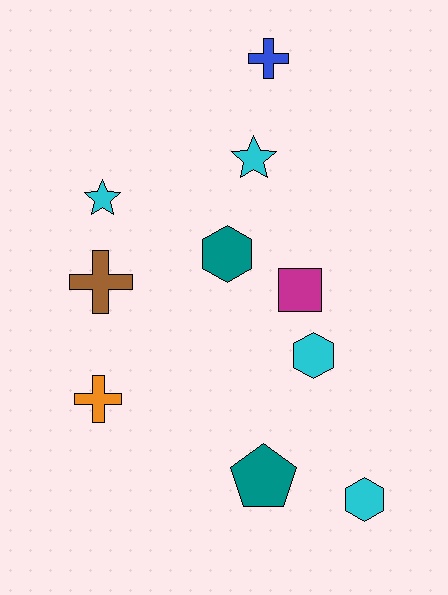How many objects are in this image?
There are 10 objects.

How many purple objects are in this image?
There are no purple objects.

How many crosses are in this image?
There are 3 crosses.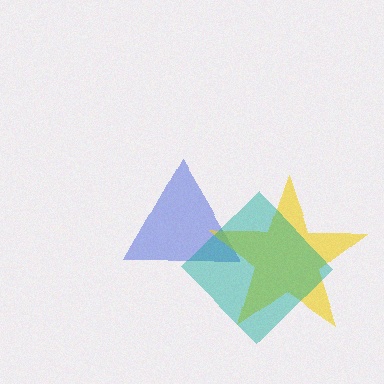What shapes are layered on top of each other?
The layered shapes are: a blue triangle, a yellow star, a teal diamond.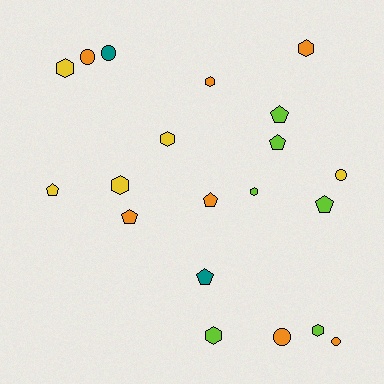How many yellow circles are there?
There is 1 yellow circle.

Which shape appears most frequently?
Hexagon, with 8 objects.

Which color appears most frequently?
Orange, with 7 objects.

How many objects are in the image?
There are 20 objects.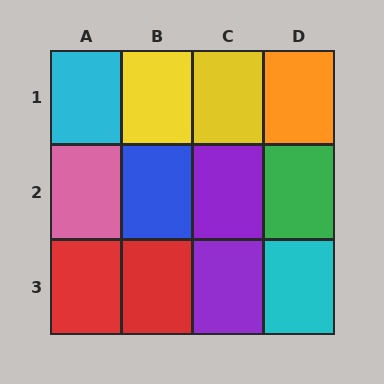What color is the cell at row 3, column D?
Cyan.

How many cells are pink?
1 cell is pink.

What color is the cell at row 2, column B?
Blue.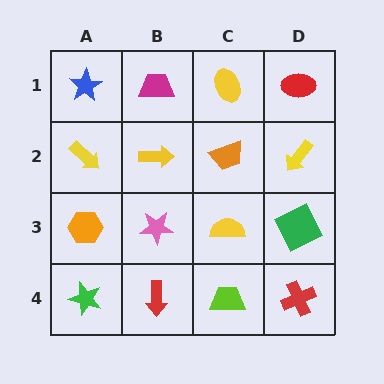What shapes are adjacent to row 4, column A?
An orange hexagon (row 3, column A), a red arrow (row 4, column B).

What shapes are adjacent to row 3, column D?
A yellow arrow (row 2, column D), a red cross (row 4, column D), a yellow semicircle (row 3, column C).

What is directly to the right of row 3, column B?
A yellow semicircle.